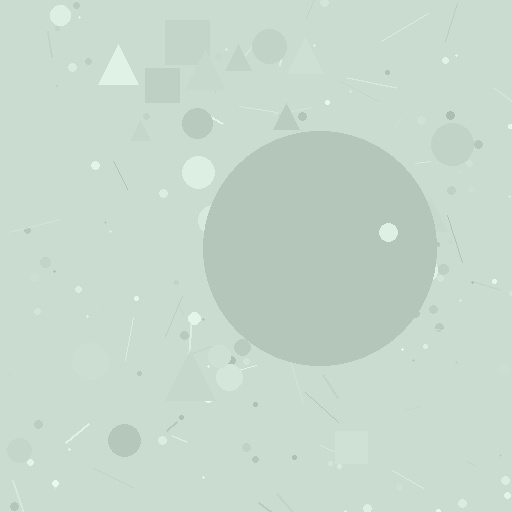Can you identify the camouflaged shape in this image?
The camouflaged shape is a circle.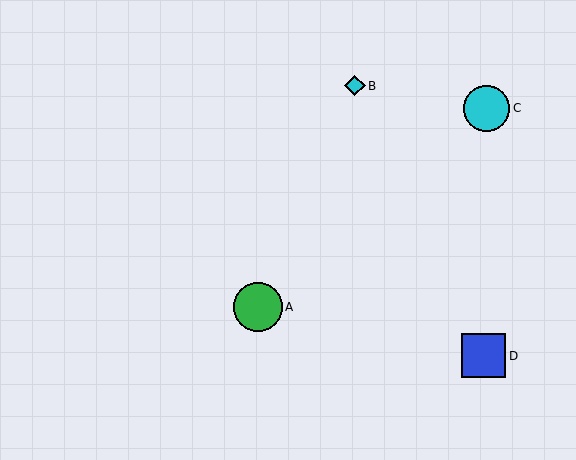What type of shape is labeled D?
Shape D is a blue square.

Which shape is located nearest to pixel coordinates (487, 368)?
The blue square (labeled D) at (483, 356) is nearest to that location.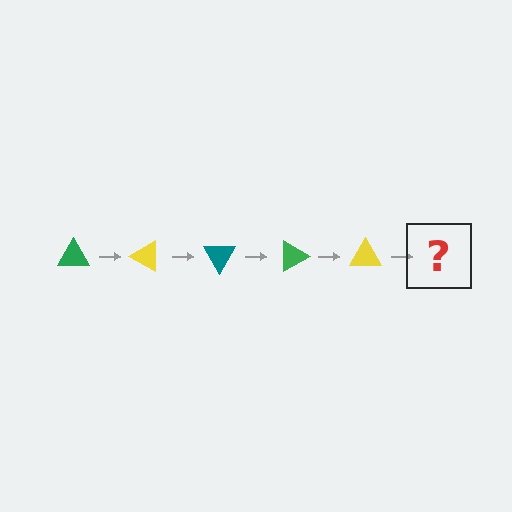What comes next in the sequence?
The next element should be a teal triangle, rotated 150 degrees from the start.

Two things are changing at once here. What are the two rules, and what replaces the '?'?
The two rules are that it rotates 30 degrees each step and the color cycles through green, yellow, and teal. The '?' should be a teal triangle, rotated 150 degrees from the start.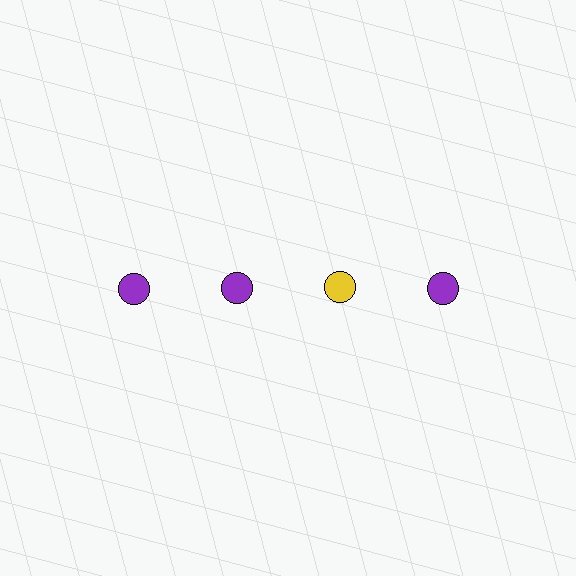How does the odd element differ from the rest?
It has a different color: yellow instead of purple.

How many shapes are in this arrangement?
There are 4 shapes arranged in a grid pattern.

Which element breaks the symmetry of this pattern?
The yellow circle in the top row, center column breaks the symmetry. All other shapes are purple circles.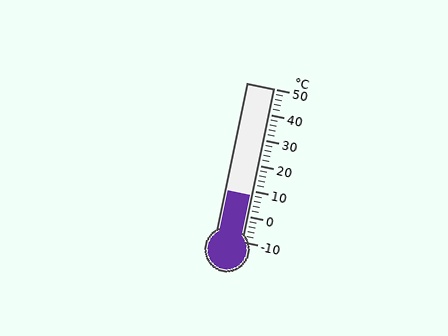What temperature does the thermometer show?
The thermometer shows approximately 8°C.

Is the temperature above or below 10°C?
The temperature is below 10°C.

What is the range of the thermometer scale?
The thermometer scale ranges from -10°C to 50°C.